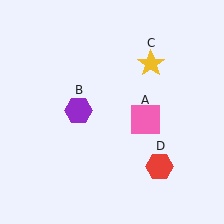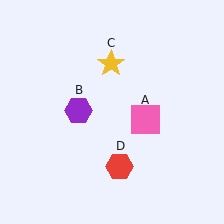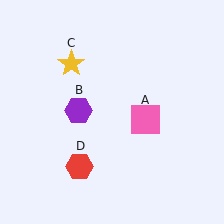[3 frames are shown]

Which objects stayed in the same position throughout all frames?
Pink square (object A) and purple hexagon (object B) remained stationary.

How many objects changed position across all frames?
2 objects changed position: yellow star (object C), red hexagon (object D).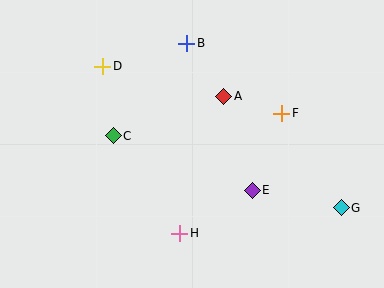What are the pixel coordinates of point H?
Point H is at (180, 233).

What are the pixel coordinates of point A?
Point A is at (224, 96).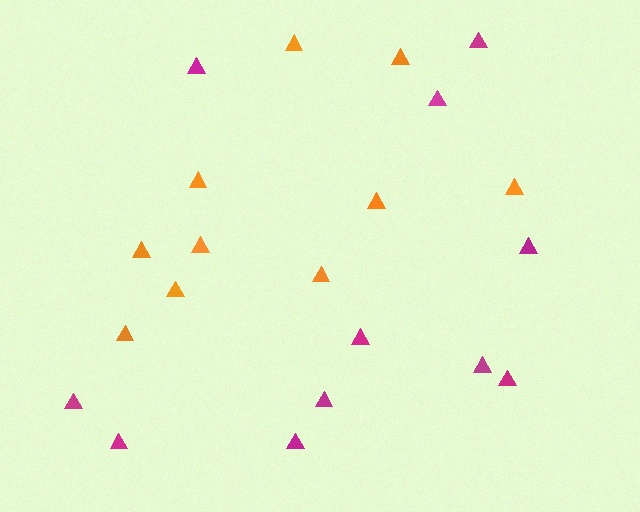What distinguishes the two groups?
There are 2 groups: one group of orange triangles (10) and one group of magenta triangles (11).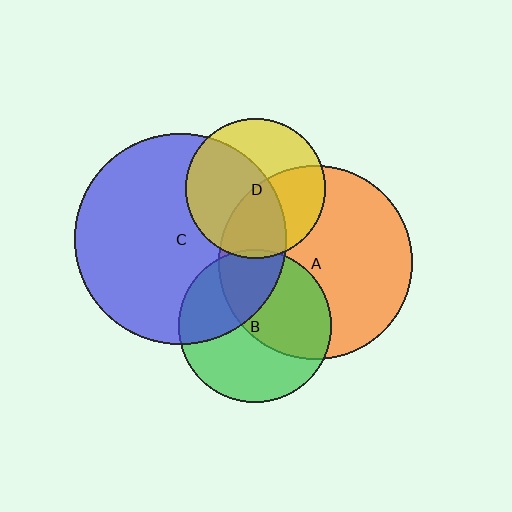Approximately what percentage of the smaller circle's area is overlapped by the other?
Approximately 35%.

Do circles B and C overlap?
Yes.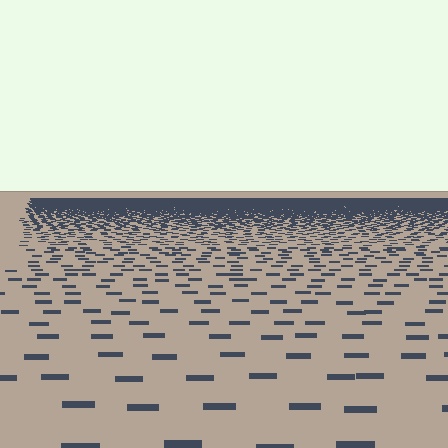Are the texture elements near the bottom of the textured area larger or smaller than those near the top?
Larger. Near the bottom, elements are closer to the viewer and appear at a bigger on-screen size.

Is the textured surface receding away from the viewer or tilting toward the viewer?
The surface is receding away from the viewer. Texture elements get smaller and denser toward the top.